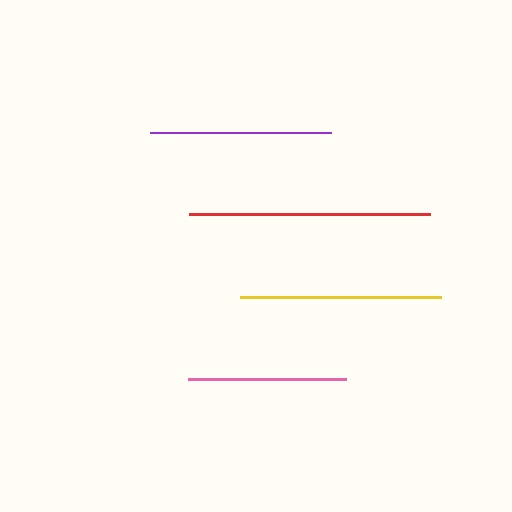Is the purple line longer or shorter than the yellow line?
The yellow line is longer than the purple line.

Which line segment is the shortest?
The pink line is the shortest at approximately 158 pixels.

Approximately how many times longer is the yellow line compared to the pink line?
The yellow line is approximately 1.3 times the length of the pink line.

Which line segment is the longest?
The red line is the longest at approximately 241 pixels.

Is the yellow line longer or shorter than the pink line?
The yellow line is longer than the pink line.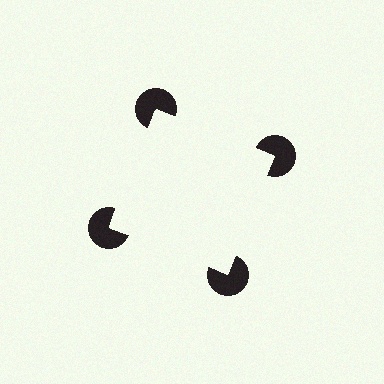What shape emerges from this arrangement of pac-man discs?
An illusory square — its edges are inferred from the aligned wedge cuts in the pac-man discs, not physically drawn.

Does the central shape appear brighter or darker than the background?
It typically appears slightly brighter than the background, even though no actual brightness change is drawn.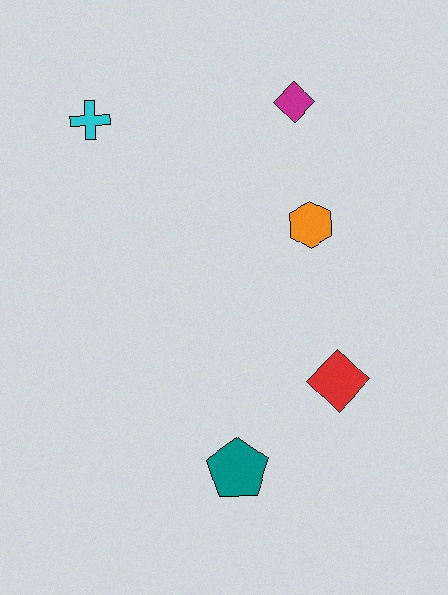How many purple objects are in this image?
There are no purple objects.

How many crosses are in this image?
There is 1 cross.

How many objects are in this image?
There are 5 objects.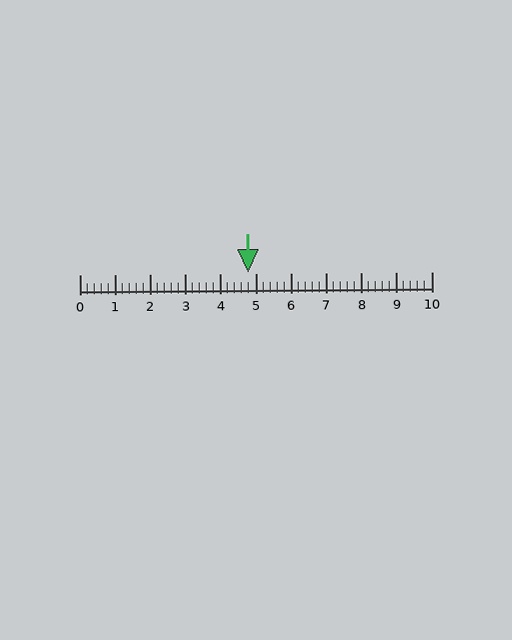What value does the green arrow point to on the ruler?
The green arrow points to approximately 4.8.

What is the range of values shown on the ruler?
The ruler shows values from 0 to 10.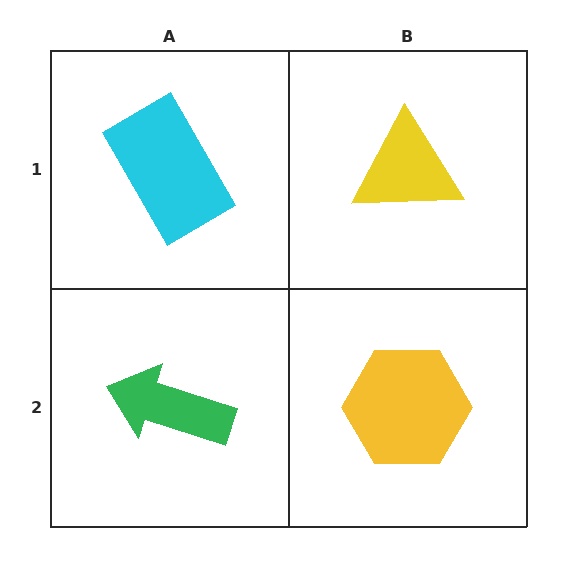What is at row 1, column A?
A cyan rectangle.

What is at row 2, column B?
A yellow hexagon.